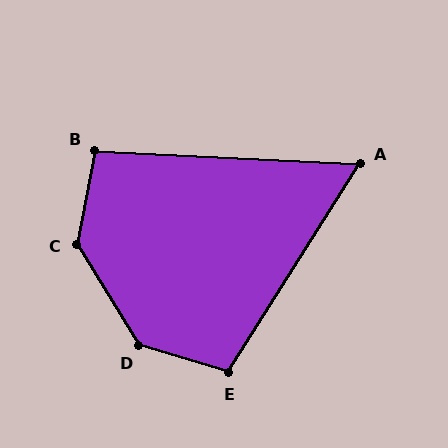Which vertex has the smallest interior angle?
A, at approximately 61 degrees.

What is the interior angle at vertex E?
Approximately 105 degrees (obtuse).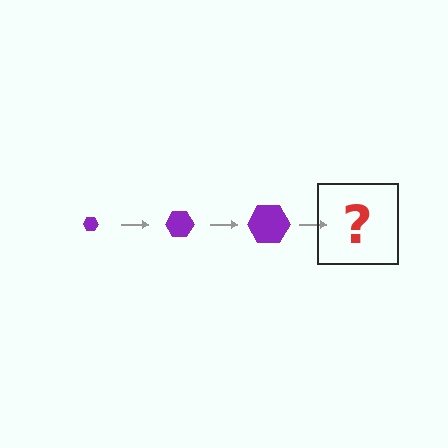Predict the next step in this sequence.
The next step is a purple hexagon, larger than the previous one.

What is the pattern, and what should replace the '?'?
The pattern is that the hexagon gets progressively larger each step. The '?' should be a purple hexagon, larger than the previous one.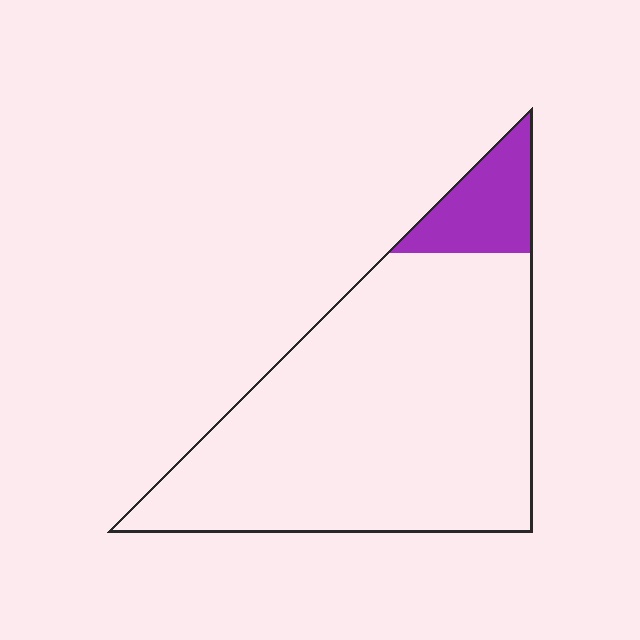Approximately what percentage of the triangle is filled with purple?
Approximately 10%.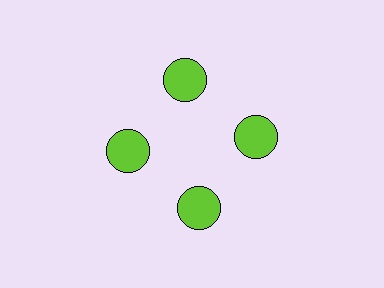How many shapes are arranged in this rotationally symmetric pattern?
There are 4 shapes, arranged in 4 groups of 1.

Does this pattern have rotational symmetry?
Yes, this pattern has 4-fold rotational symmetry. It looks the same after rotating 90 degrees around the center.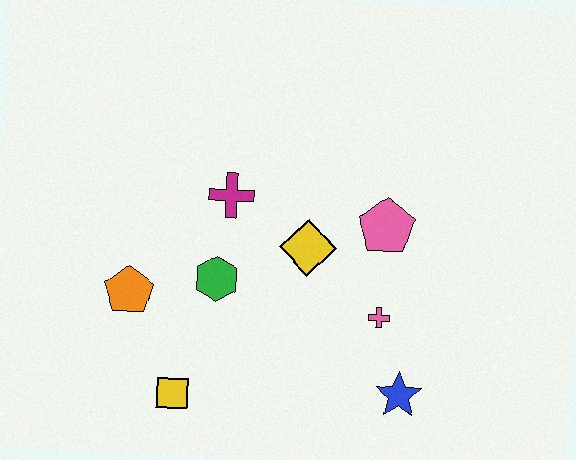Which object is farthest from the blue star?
The orange pentagon is farthest from the blue star.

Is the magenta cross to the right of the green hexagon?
Yes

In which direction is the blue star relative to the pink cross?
The blue star is below the pink cross.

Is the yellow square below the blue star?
Yes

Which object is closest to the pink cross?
The blue star is closest to the pink cross.